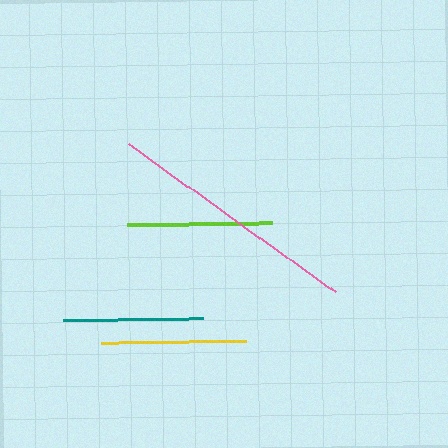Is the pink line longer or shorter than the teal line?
The pink line is longer than the teal line.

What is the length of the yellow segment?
The yellow segment is approximately 146 pixels long.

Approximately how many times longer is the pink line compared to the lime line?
The pink line is approximately 1.8 times the length of the lime line.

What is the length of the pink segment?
The pink segment is approximately 254 pixels long.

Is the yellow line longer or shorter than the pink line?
The pink line is longer than the yellow line.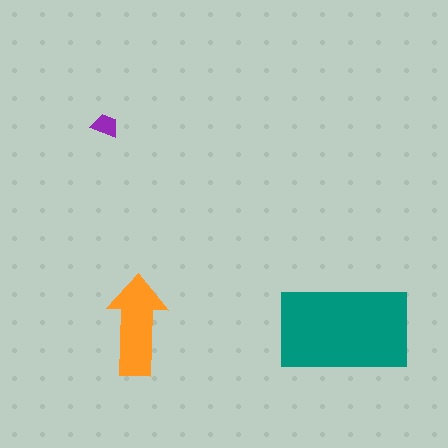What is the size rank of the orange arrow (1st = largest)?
2nd.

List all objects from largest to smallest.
The teal rectangle, the orange arrow, the purple trapezoid.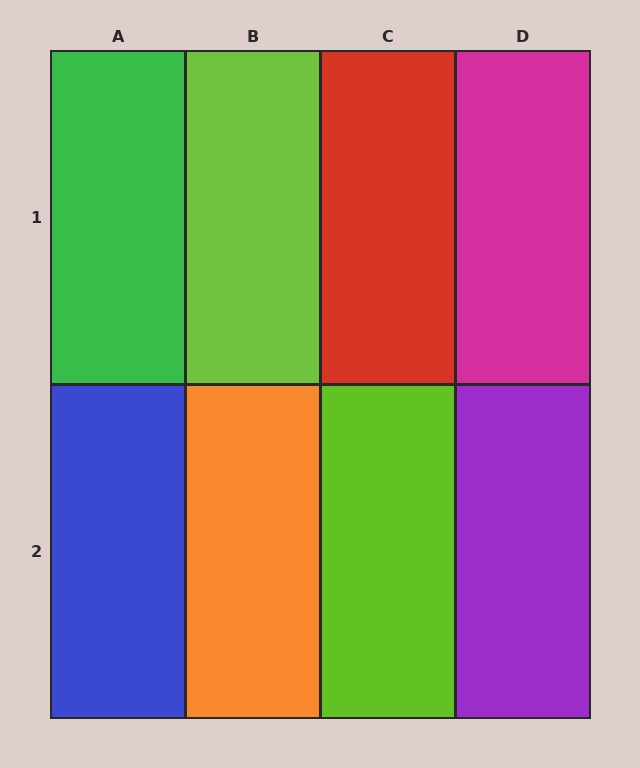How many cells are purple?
1 cell is purple.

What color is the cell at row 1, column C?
Red.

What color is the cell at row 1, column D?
Magenta.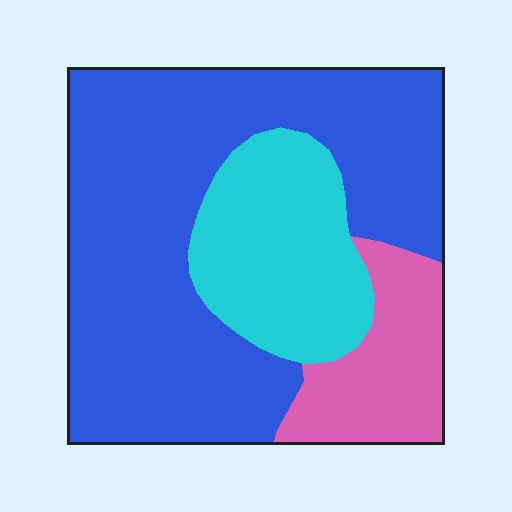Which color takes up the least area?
Pink, at roughly 15%.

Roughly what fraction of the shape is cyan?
Cyan takes up less than a quarter of the shape.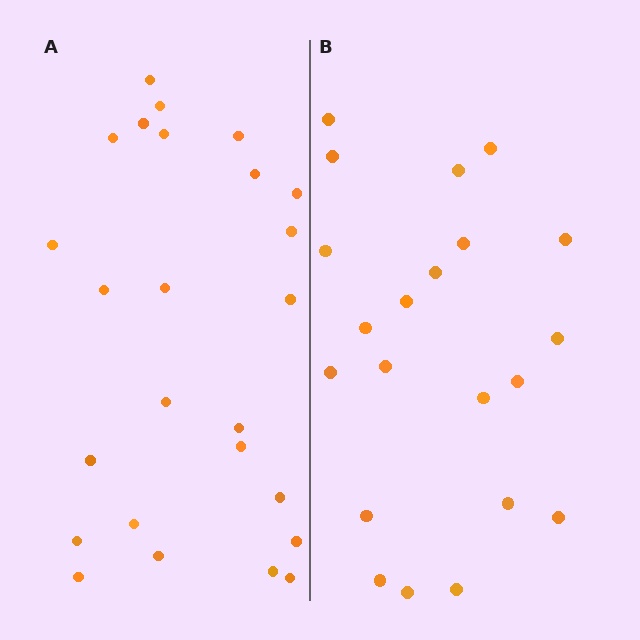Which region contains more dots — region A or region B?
Region A (the left region) has more dots.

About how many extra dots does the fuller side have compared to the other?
Region A has about 4 more dots than region B.